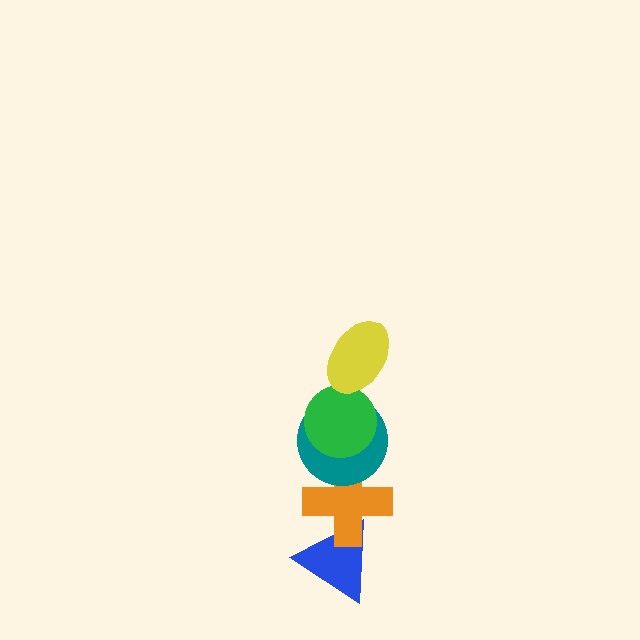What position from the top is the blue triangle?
The blue triangle is 5th from the top.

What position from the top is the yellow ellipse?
The yellow ellipse is 1st from the top.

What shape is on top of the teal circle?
The green circle is on top of the teal circle.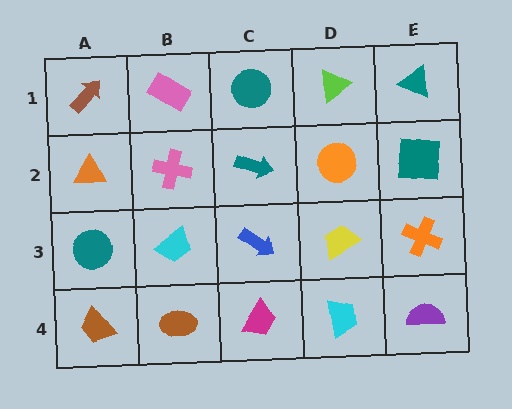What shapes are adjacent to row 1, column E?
A teal square (row 2, column E), a lime triangle (row 1, column D).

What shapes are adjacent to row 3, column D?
An orange circle (row 2, column D), a cyan trapezoid (row 4, column D), a blue arrow (row 3, column C), an orange cross (row 3, column E).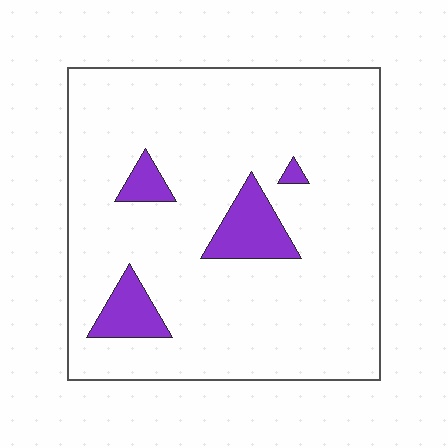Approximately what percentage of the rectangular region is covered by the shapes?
Approximately 10%.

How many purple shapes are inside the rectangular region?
4.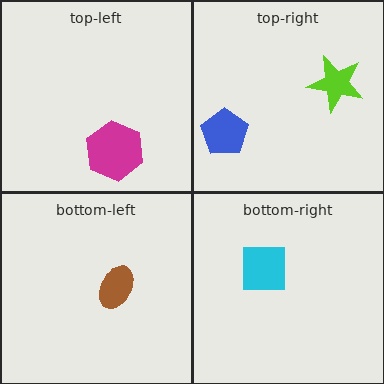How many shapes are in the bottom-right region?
1.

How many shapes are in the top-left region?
1.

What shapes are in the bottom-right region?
The cyan square.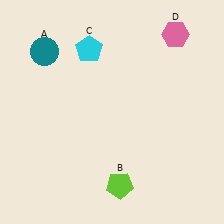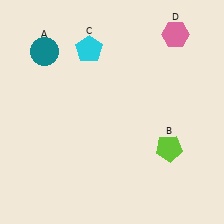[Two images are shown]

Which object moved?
The lime pentagon (B) moved right.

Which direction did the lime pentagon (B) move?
The lime pentagon (B) moved right.